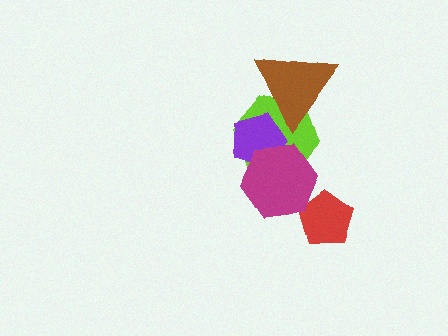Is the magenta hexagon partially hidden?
No, no other shape covers it.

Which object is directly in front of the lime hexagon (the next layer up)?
The brown triangle is directly in front of the lime hexagon.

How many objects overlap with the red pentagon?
1 object overlaps with the red pentagon.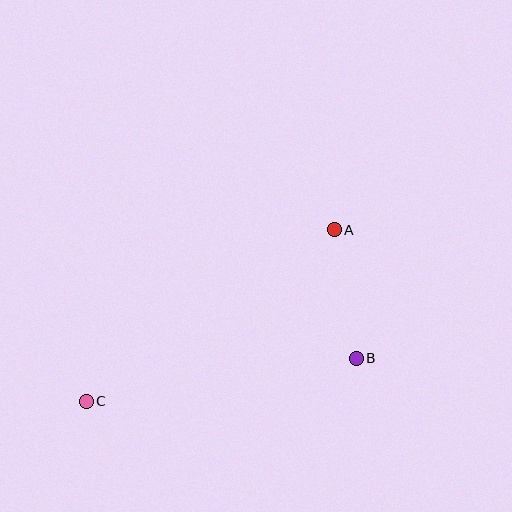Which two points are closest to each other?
Points A and B are closest to each other.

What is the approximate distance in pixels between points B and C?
The distance between B and C is approximately 273 pixels.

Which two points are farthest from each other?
Points A and C are farthest from each other.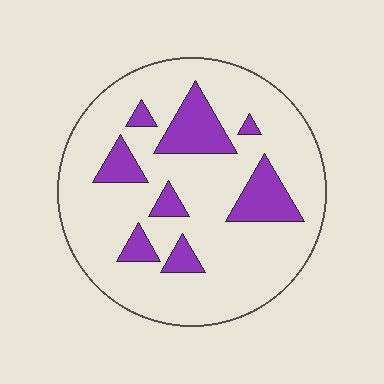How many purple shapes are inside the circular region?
8.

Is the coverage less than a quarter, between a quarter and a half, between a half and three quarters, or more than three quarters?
Less than a quarter.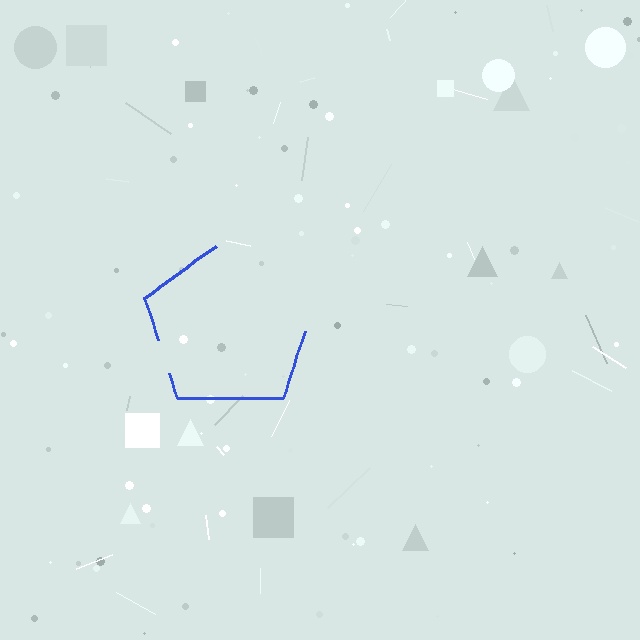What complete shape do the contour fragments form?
The contour fragments form a pentagon.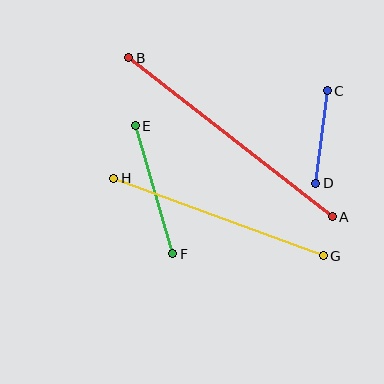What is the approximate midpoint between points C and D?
The midpoint is at approximately (321, 137) pixels.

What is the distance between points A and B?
The distance is approximately 258 pixels.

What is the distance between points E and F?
The distance is approximately 133 pixels.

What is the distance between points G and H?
The distance is approximately 223 pixels.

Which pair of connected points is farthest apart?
Points A and B are farthest apart.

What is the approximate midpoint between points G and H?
The midpoint is at approximately (219, 217) pixels.